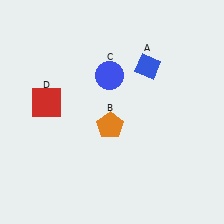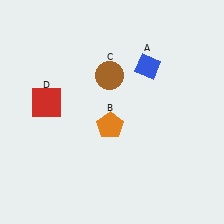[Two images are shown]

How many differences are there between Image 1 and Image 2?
There is 1 difference between the two images.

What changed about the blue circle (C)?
In Image 1, C is blue. In Image 2, it changed to brown.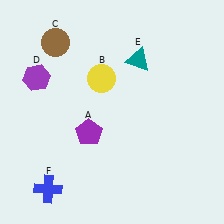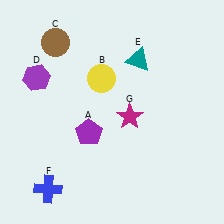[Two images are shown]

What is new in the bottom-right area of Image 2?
A magenta star (G) was added in the bottom-right area of Image 2.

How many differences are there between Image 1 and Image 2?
There is 1 difference between the two images.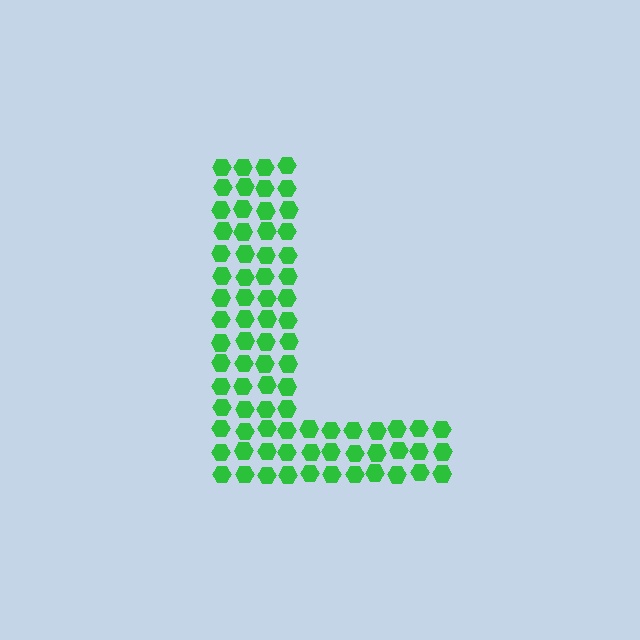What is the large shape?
The large shape is the letter L.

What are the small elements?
The small elements are hexagons.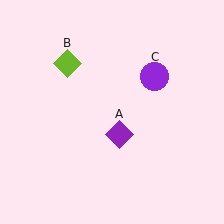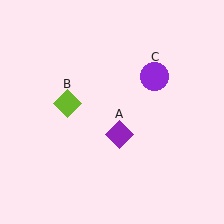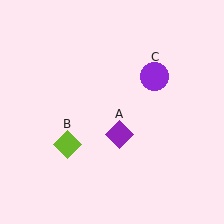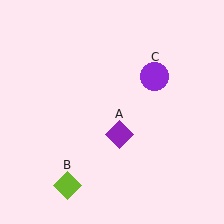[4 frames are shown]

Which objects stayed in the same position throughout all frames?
Purple diamond (object A) and purple circle (object C) remained stationary.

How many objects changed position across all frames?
1 object changed position: lime diamond (object B).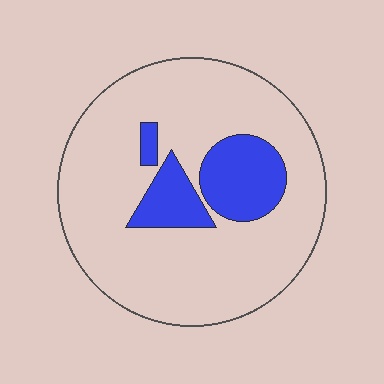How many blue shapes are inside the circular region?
3.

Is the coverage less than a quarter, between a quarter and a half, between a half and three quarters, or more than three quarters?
Less than a quarter.